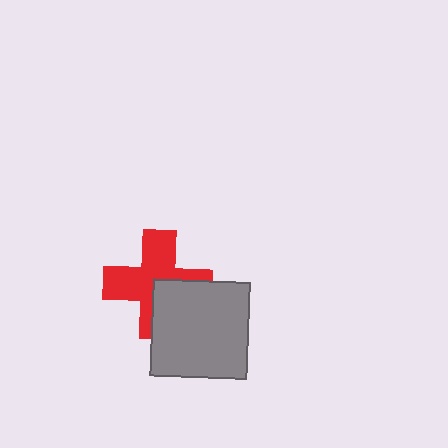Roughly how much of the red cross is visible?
Most of it is visible (roughly 66%).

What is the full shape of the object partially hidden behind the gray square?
The partially hidden object is a red cross.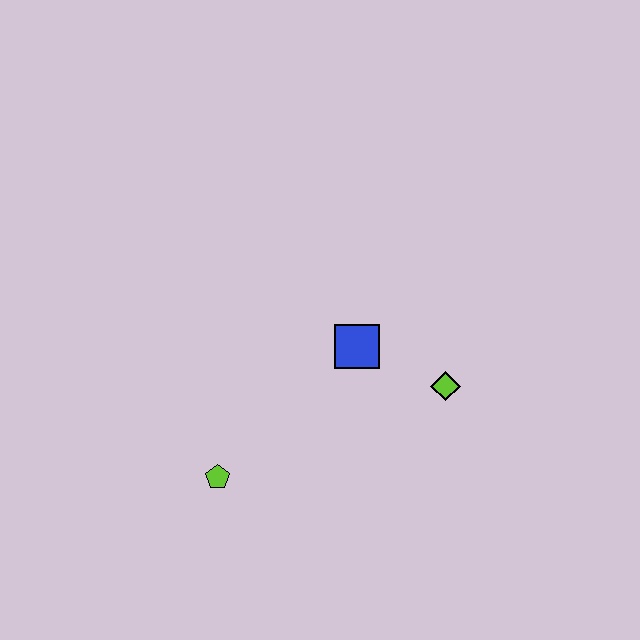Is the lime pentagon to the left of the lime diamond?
Yes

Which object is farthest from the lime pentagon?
The lime diamond is farthest from the lime pentagon.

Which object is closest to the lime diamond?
The blue square is closest to the lime diamond.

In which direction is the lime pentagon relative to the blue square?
The lime pentagon is to the left of the blue square.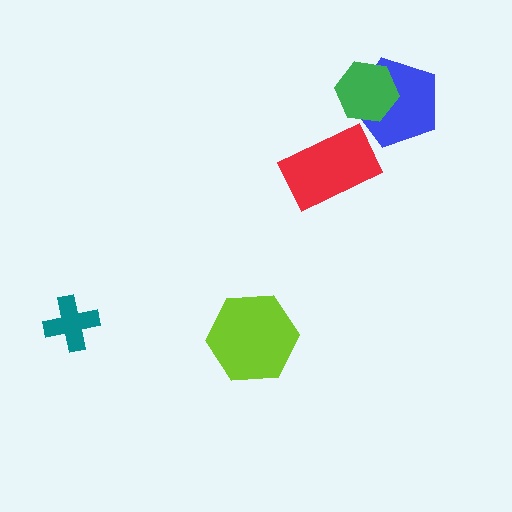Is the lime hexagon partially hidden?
No, no other shape covers it.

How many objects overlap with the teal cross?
0 objects overlap with the teal cross.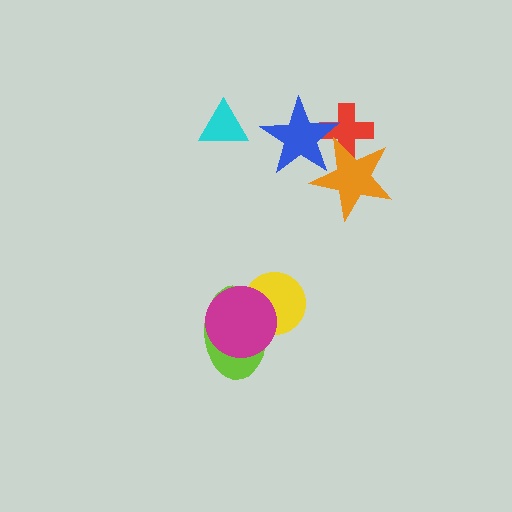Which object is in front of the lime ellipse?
The magenta circle is in front of the lime ellipse.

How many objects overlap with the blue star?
2 objects overlap with the blue star.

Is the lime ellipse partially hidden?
Yes, it is partially covered by another shape.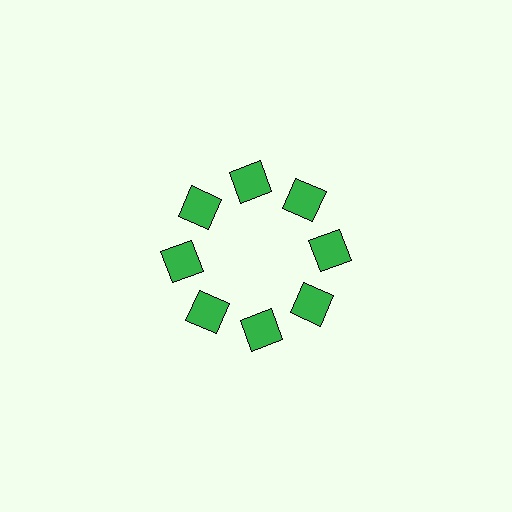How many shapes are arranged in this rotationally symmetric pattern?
There are 8 shapes, arranged in 8 groups of 1.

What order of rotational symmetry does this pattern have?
This pattern has 8-fold rotational symmetry.